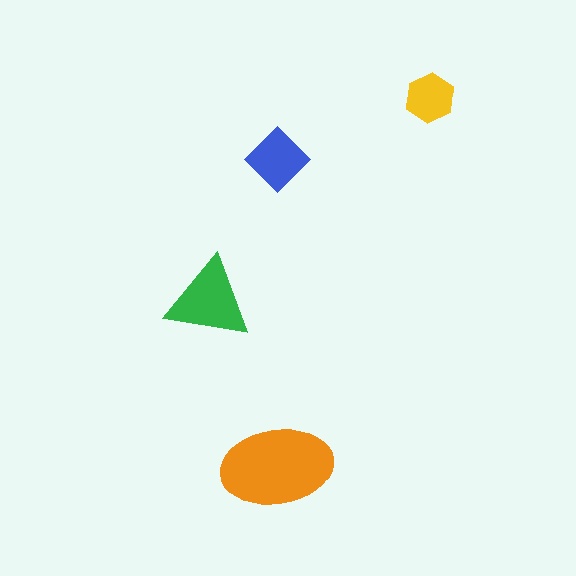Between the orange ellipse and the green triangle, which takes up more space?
The orange ellipse.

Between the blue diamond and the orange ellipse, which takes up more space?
The orange ellipse.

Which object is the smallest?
The yellow hexagon.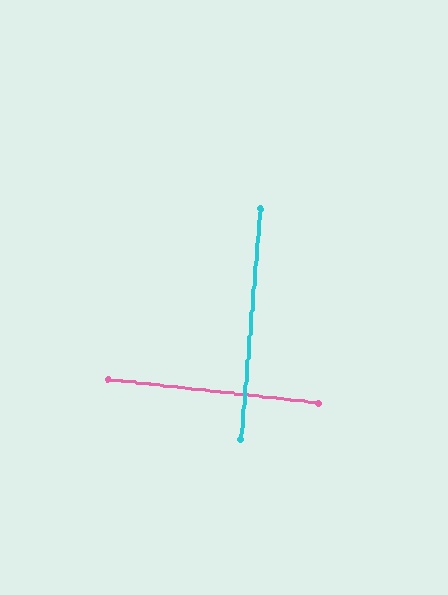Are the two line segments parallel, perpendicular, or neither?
Perpendicular — they meet at approximately 88°.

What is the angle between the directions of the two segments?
Approximately 88 degrees.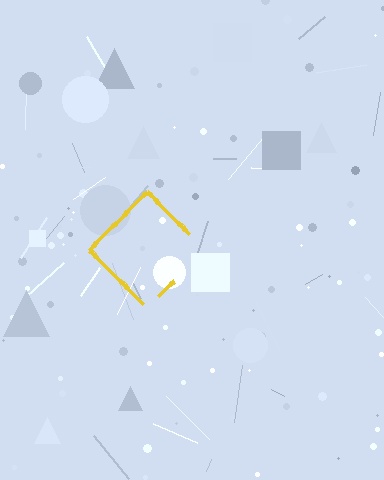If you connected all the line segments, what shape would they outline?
They would outline a diamond.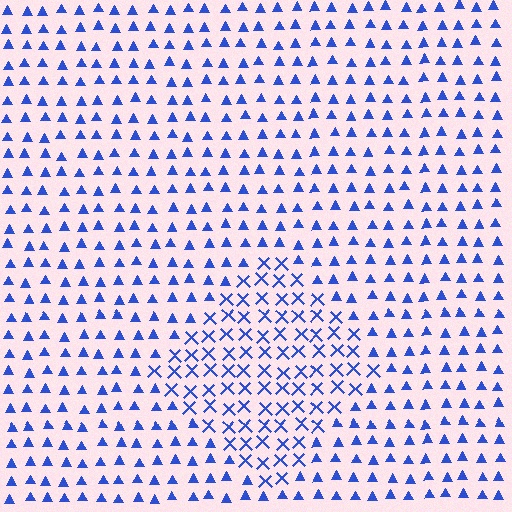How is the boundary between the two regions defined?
The boundary is defined by a change in element shape: X marks inside vs. triangles outside. All elements share the same color and spacing.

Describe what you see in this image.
The image is filled with small blue elements arranged in a uniform grid. A diamond-shaped region contains X marks, while the surrounding area contains triangles. The boundary is defined purely by the change in element shape.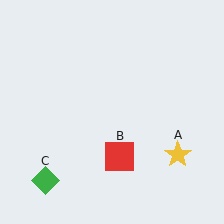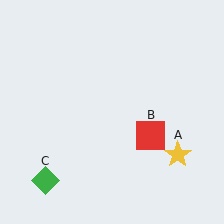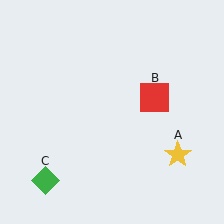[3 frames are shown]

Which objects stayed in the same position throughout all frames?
Yellow star (object A) and green diamond (object C) remained stationary.